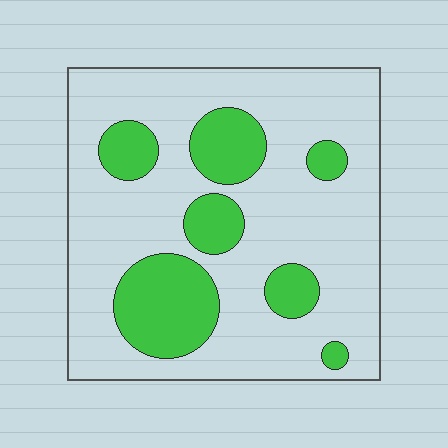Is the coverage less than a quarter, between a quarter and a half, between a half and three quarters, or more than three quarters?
Less than a quarter.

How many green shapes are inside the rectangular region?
7.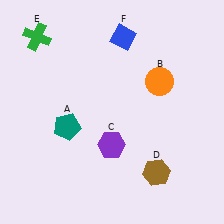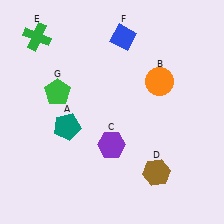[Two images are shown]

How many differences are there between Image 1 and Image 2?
There is 1 difference between the two images.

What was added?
A green pentagon (G) was added in Image 2.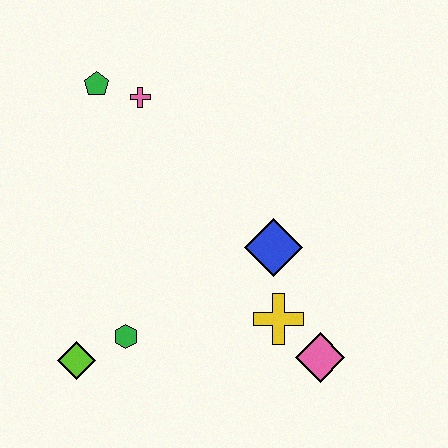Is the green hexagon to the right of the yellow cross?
No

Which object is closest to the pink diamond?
The yellow cross is closest to the pink diamond.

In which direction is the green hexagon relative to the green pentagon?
The green hexagon is below the green pentagon.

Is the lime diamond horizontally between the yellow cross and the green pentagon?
No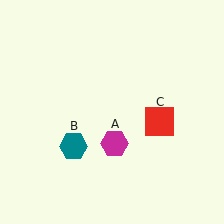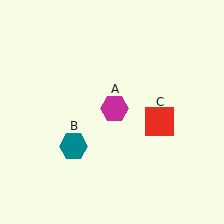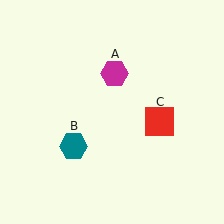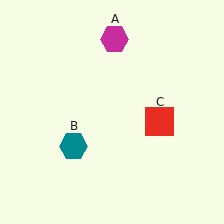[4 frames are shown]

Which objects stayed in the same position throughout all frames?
Teal hexagon (object B) and red square (object C) remained stationary.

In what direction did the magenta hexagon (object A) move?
The magenta hexagon (object A) moved up.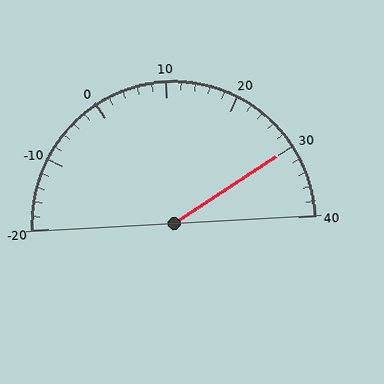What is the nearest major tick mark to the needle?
The nearest major tick mark is 30.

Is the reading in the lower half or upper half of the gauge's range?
The reading is in the upper half of the range (-20 to 40).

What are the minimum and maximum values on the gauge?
The gauge ranges from -20 to 40.